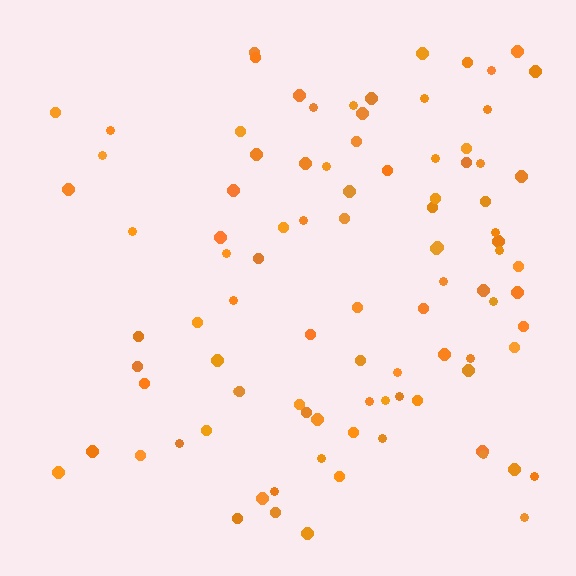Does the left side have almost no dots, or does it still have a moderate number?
Still a moderate number, just noticeably fewer than the right.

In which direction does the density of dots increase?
From left to right, with the right side densest.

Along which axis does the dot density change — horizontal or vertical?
Horizontal.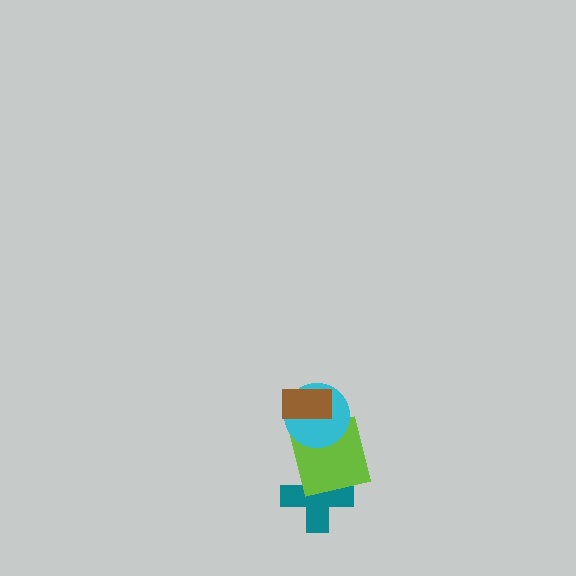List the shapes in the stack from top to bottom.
From top to bottom: the brown rectangle, the cyan circle, the lime square, the teal cross.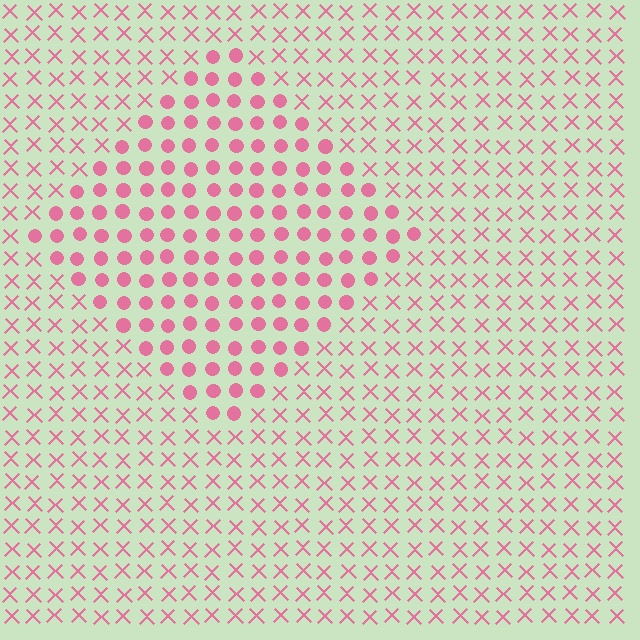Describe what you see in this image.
The image is filled with small pink elements arranged in a uniform grid. A diamond-shaped region contains circles, while the surrounding area contains X marks. The boundary is defined purely by the change in element shape.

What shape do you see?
I see a diamond.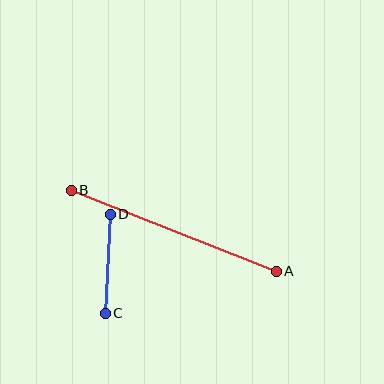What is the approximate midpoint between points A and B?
The midpoint is at approximately (174, 231) pixels.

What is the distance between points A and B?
The distance is approximately 220 pixels.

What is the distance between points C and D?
The distance is approximately 99 pixels.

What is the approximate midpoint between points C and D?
The midpoint is at approximately (108, 264) pixels.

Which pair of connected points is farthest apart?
Points A and B are farthest apart.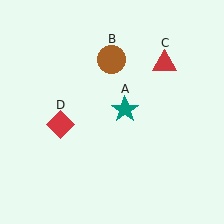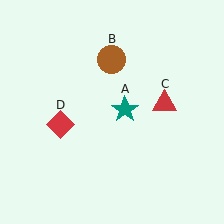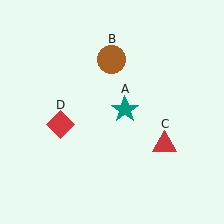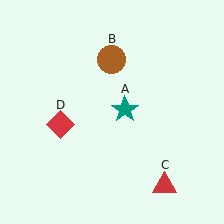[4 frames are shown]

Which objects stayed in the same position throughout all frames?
Teal star (object A) and brown circle (object B) and red diamond (object D) remained stationary.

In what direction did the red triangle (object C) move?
The red triangle (object C) moved down.